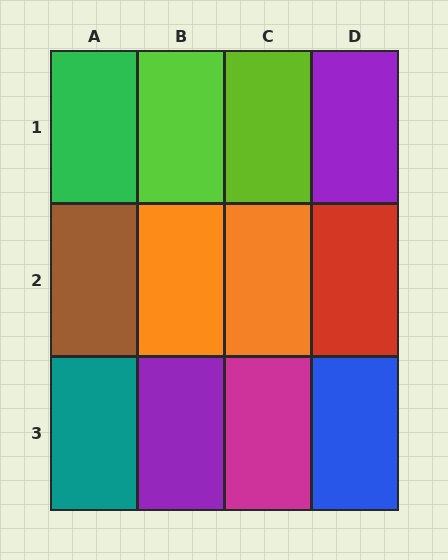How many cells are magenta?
1 cell is magenta.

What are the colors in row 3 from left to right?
Teal, purple, magenta, blue.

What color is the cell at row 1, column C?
Lime.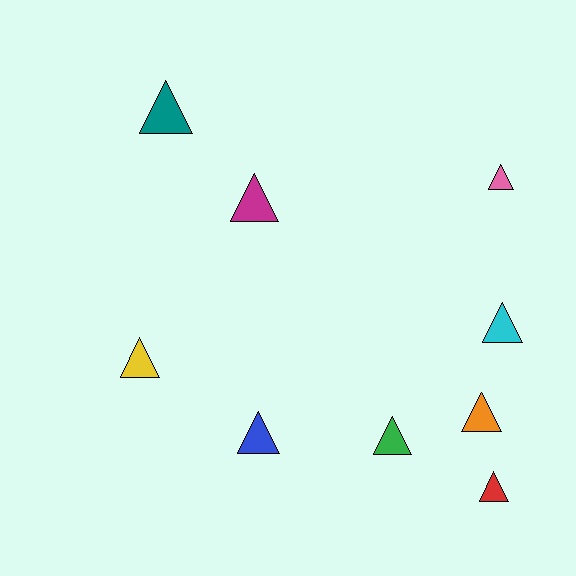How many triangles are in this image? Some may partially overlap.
There are 9 triangles.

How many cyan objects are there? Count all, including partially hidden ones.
There is 1 cyan object.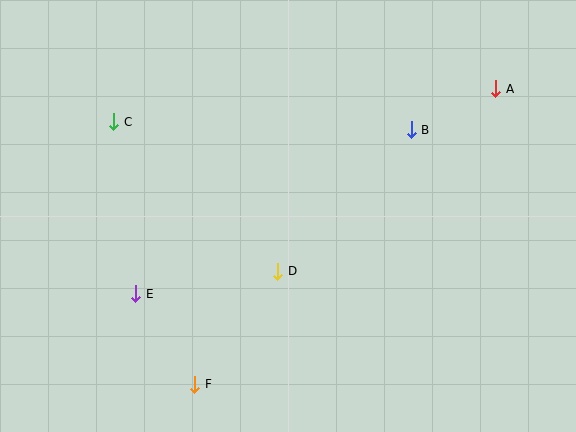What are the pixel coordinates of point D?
Point D is at (278, 271).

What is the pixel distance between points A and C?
The distance between A and C is 384 pixels.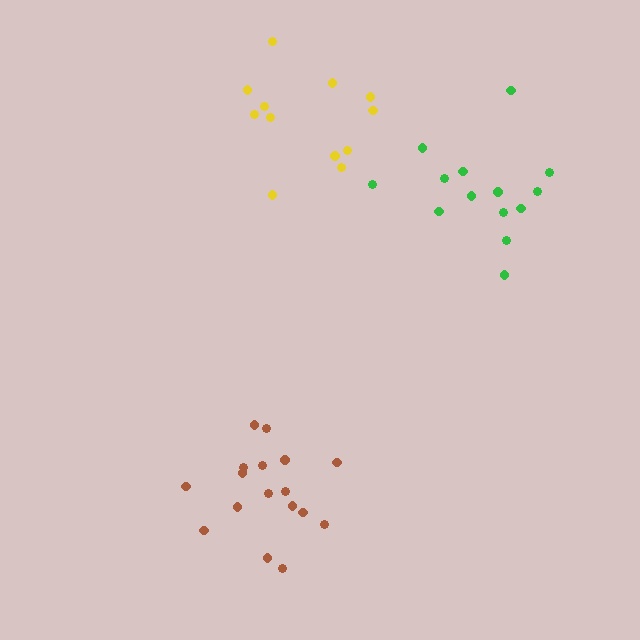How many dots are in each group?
Group 1: 17 dots, Group 2: 14 dots, Group 3: 12 dots (43 total).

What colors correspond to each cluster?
The clusters are colored: brown, green, yellow.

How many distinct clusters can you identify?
There are 3 distinct clusters.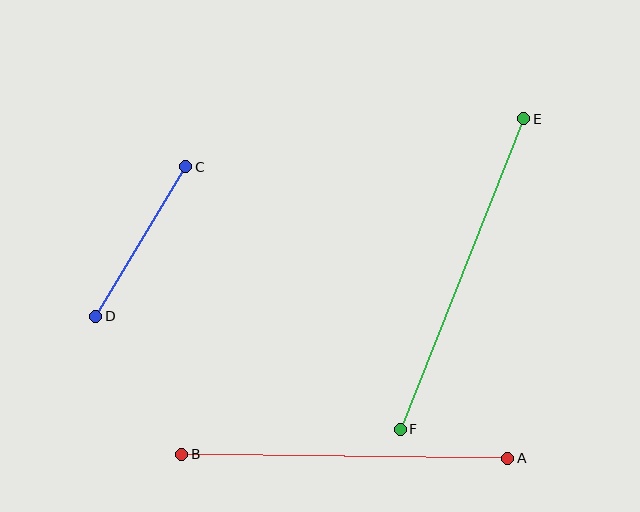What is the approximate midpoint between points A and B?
The midpoint is at approximately (345, 456) pixels.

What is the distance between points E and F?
The distance is approximately 334 pixels.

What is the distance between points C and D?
The distance is approximately 174 pixels.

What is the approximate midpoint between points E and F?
The midpoint is at approximately (462, 274) pixels.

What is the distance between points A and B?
The distance is approximately 326 pixels.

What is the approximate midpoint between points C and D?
The midpoint is at approximately (141, 241) pixels.